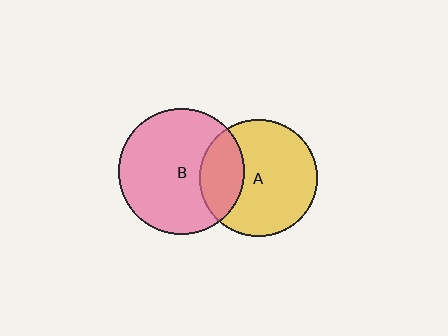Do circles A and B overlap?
Yes.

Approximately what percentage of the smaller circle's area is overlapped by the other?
Approximately 25%.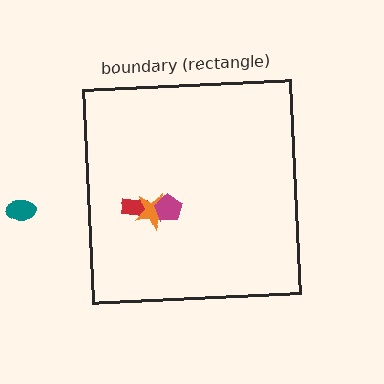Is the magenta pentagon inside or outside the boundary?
Inside.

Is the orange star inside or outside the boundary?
Inside.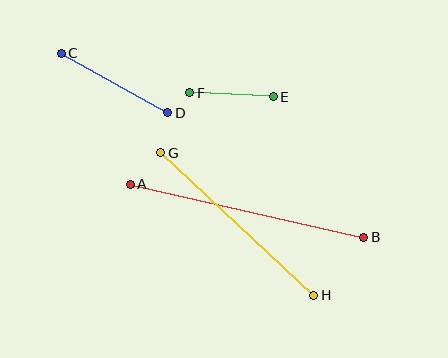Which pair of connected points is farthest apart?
Points A and B are farthest apart.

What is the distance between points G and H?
The distance is approximately 209 pixels.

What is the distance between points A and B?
The distance is approximately 240 pixels.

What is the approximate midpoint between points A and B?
The midpoint is at approximately (247, 211) pixels.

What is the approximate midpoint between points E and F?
The midpoint is at approximately (232, 95) pixels.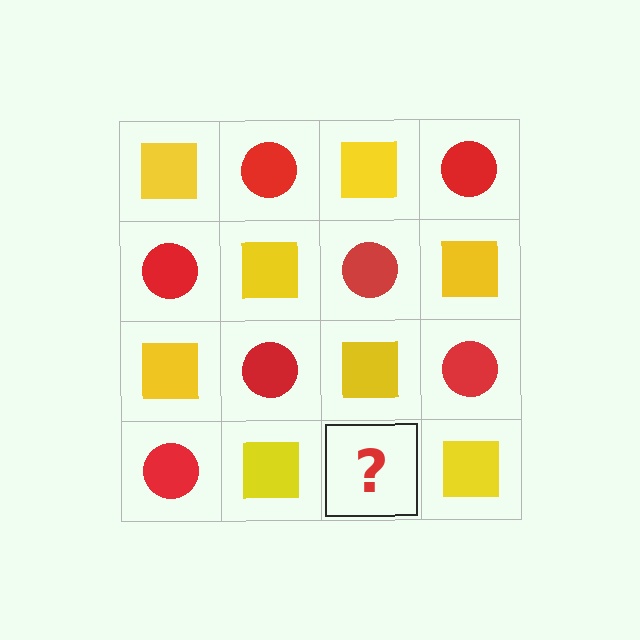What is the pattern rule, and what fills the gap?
The rule is that it alternates yellow square and red circle in a checkerboard pattern. The gap should be filled with a red circle.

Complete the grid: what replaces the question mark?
The question mark should be replaced with a red circle.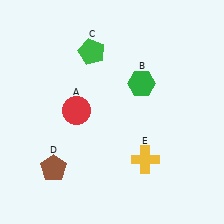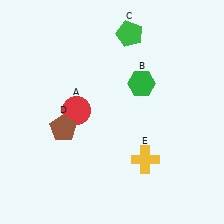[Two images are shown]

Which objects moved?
The objects that moved are: the green pentagon (C), the brown pentagon (D).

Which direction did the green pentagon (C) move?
The green pentagon (C) moved right.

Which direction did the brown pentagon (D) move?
The brown pentagon (D) moved up.